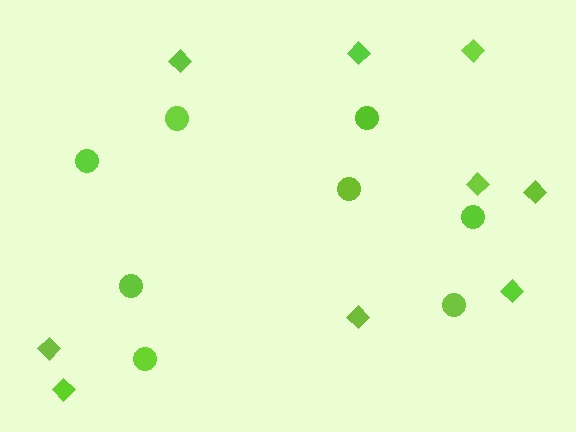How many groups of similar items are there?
There are 2 groups: one group of circles (8) and one group of diamonds (9).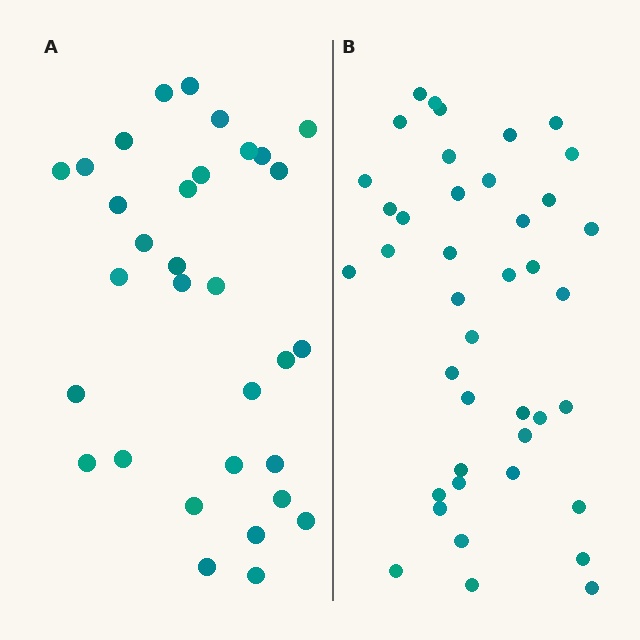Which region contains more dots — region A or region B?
Region B (the right region) has more dots.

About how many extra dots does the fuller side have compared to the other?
Region B has roughly 8 or so more dots than region A.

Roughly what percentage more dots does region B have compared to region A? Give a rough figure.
About 30% more.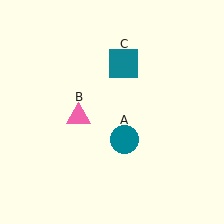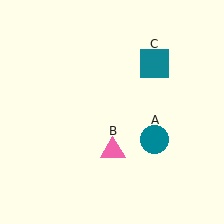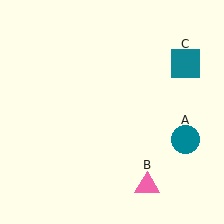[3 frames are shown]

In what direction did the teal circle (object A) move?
The teal circle (object A) moved right.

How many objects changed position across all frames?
3 objects changed position: teal circle (object A), pink triangle (object B), teal square (object C).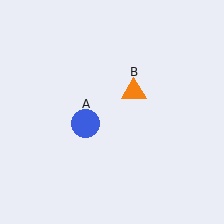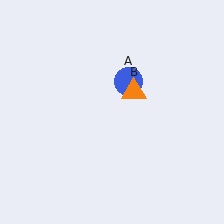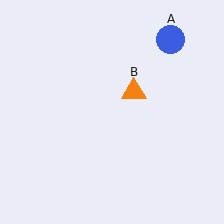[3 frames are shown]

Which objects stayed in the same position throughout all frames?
Orange triangle (object B) remained stationary.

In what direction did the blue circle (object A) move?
The blue circle (object A) moved up and to the right.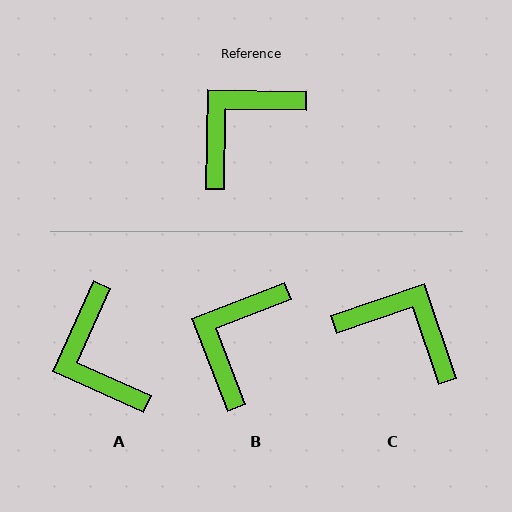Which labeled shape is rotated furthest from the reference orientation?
C, about 70 degrees away.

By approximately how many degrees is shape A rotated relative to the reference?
Approximately 67 degrees counter-clockwise.